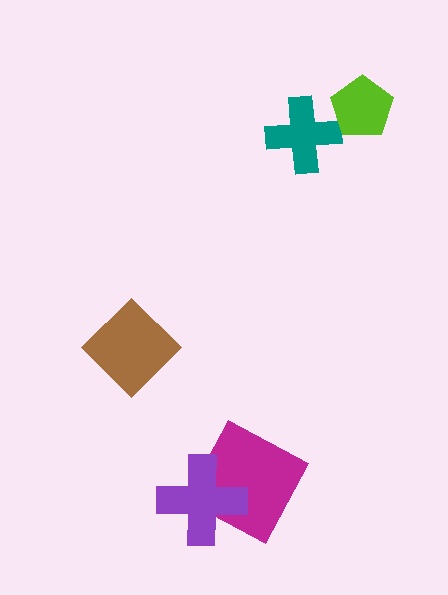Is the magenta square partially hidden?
Yes, it is partially covered by another shape.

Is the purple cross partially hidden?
No, no other shape covers it.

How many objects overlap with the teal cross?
0 objects overlap with the teal cross.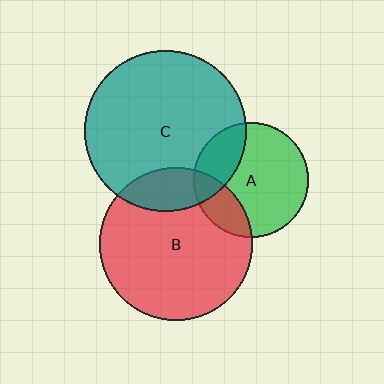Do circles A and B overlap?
Yes.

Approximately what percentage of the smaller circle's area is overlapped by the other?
Approximately 20%.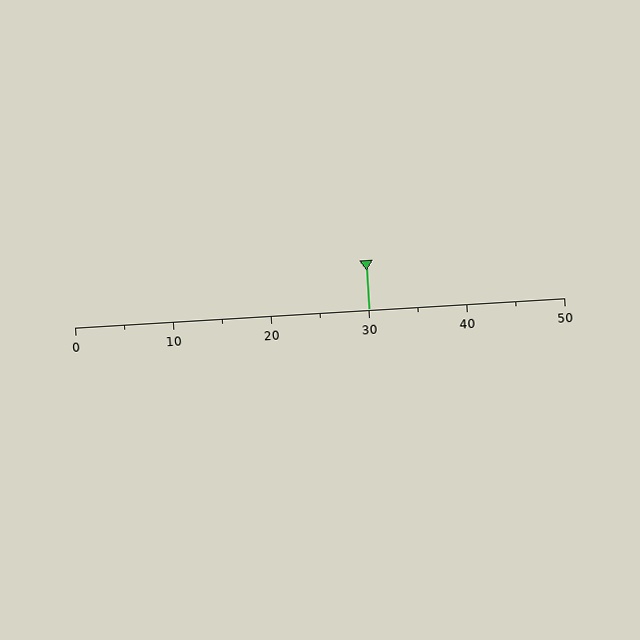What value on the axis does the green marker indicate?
The marker indicates approximately 30.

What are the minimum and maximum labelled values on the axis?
The axis runs from 0 to 50.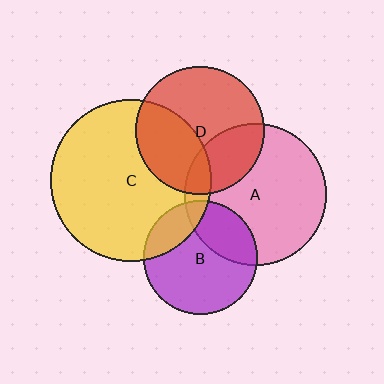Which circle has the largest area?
Circle C (yellow).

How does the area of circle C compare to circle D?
Approximately 1.6 times.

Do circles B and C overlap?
Yes.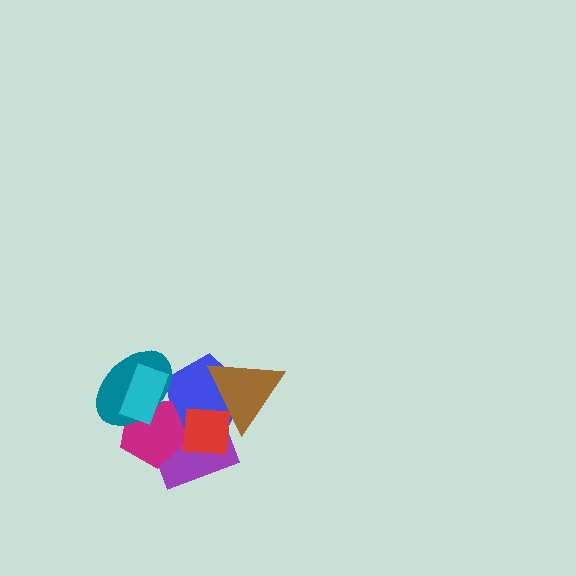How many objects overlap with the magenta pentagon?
5 objects overlap with the magenta pentagon.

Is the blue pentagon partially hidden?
Yes, it is partially covered by another shape.